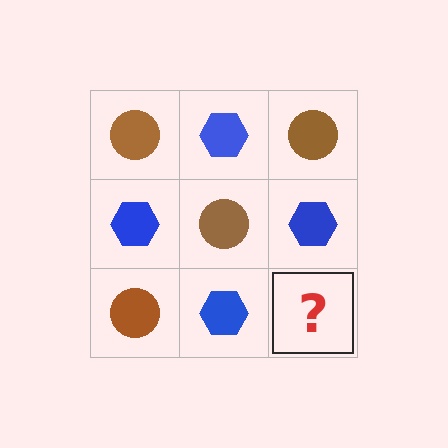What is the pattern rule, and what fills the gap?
The rule is that it alternates brown circle and blue hexagon in a checkerboard pattern. The gap should be filled with a brown circle.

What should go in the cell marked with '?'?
The missing cell should contain a brown circle.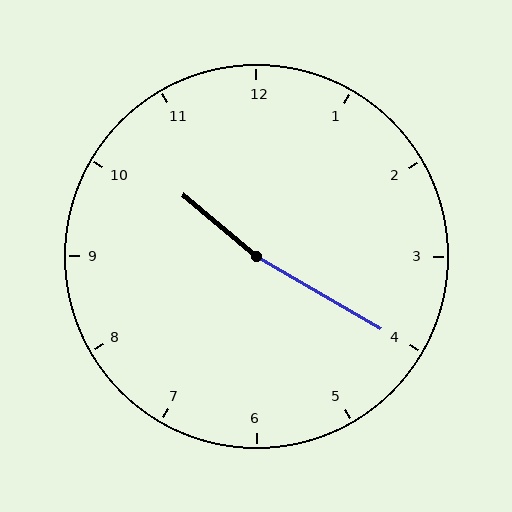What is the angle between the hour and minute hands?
Approximately 170 degrees.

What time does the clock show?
10:20.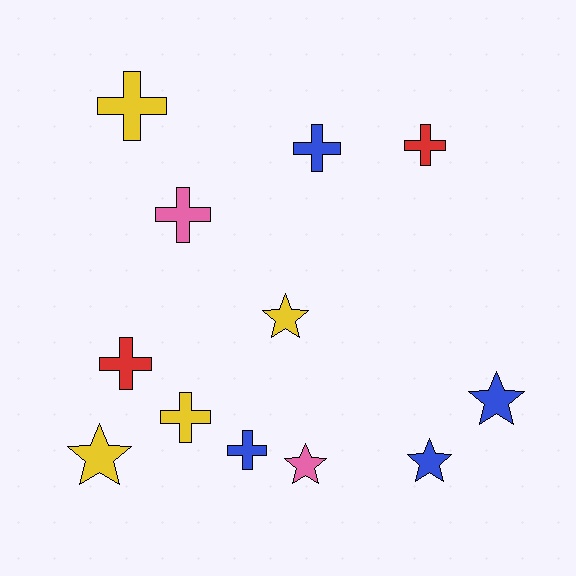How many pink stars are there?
There is 1 pink star.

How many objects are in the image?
There are 12 objects.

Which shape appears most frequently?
Cross, with 7 objects.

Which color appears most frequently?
Yellow, with 4 objects.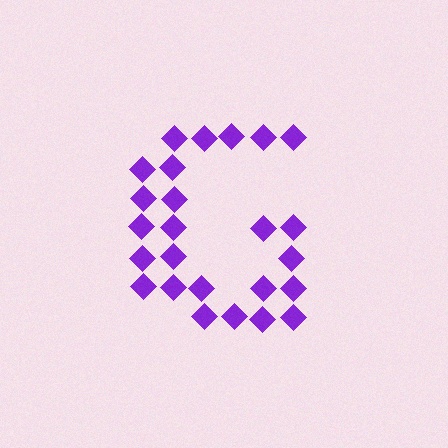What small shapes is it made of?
It is made of small diamonds.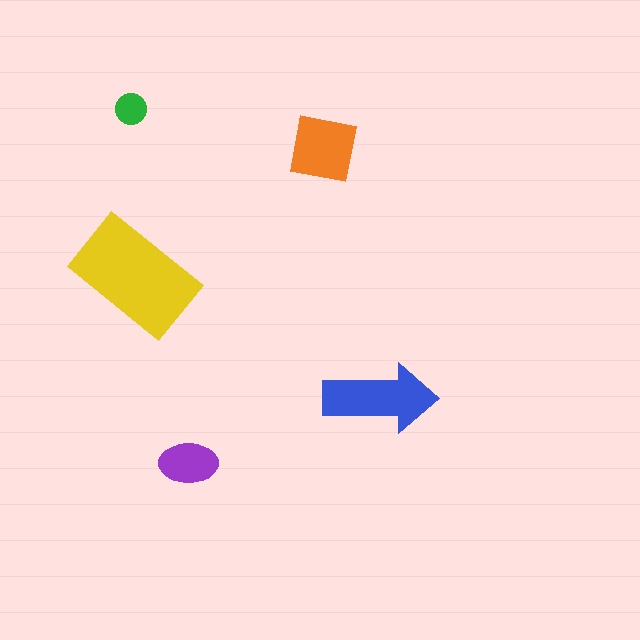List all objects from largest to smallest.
The yellow rectangle, the blue arrow, the orange square, the purple ellipse, the green circle.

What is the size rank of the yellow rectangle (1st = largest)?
1st.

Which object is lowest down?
The purple ellipse is bottommost.